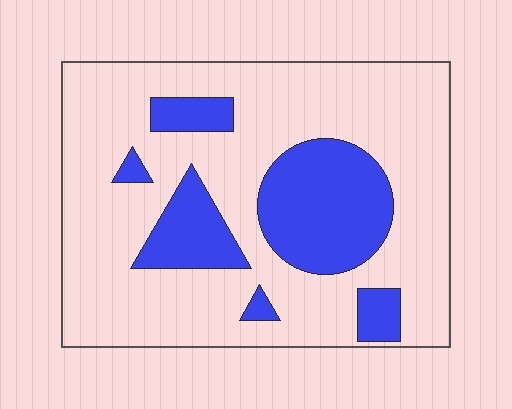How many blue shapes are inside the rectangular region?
6.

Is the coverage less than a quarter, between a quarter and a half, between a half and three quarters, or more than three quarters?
Between a quarter and a half.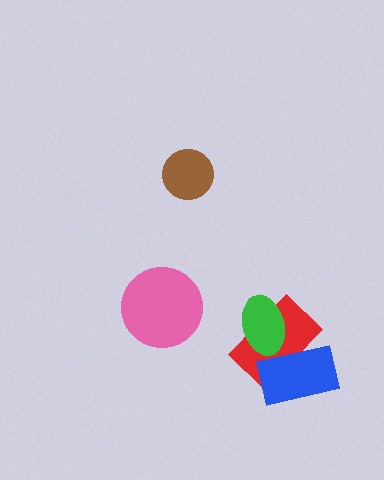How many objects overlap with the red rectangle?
2 objects overlap with the red rectangle.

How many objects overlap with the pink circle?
0 objects overlap with the pink circle.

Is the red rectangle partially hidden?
Yes, it is partially covered by another shape.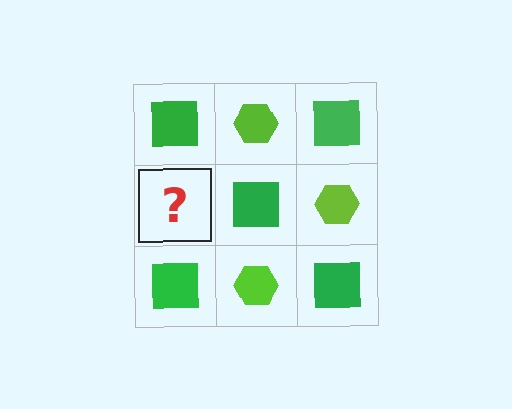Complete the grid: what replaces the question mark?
The question mark should be replaced with a lime hexagon.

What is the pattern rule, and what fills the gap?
The rule is that it alternates green square and lime hexagon in a checkerboard pattern. The gap should be filled with a lime hexagon.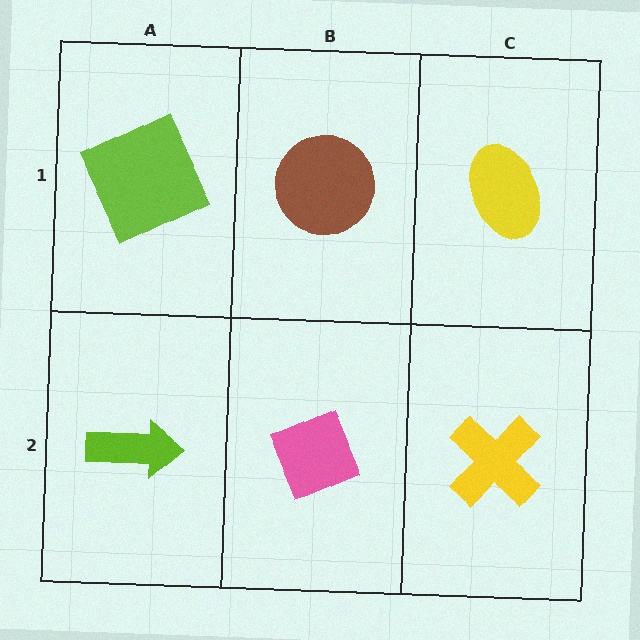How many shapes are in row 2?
3 shapes.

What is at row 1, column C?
A yellow ellipse.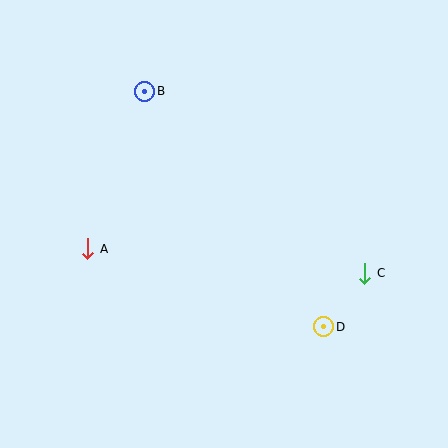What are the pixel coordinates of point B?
Point B is at (145, 91).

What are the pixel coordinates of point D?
Point D is at (324, 327).